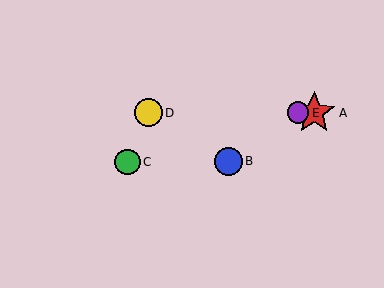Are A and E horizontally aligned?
Yes, both are at y≈113.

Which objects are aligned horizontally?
Objects A, D, E are aligned horizontally.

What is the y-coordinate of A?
Object A is at y≈113.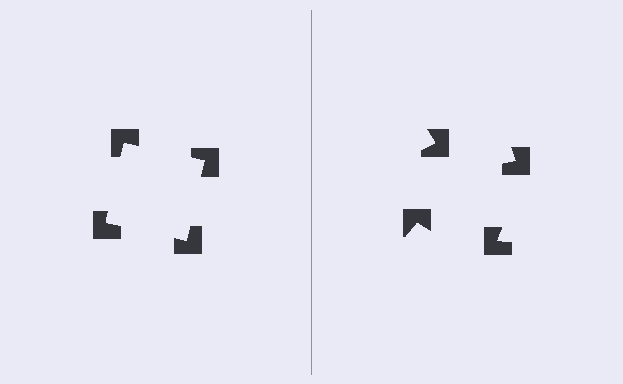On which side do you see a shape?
An illusory square appears on the left side. On the right side the wedge cuts are rotated, so no coherent shape forms.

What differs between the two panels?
The notched squares are positioned identically on both sides; only the wedge orientations differ. On the left they align to a square; on the right they are misaligned.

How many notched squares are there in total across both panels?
8 — 4 on each side.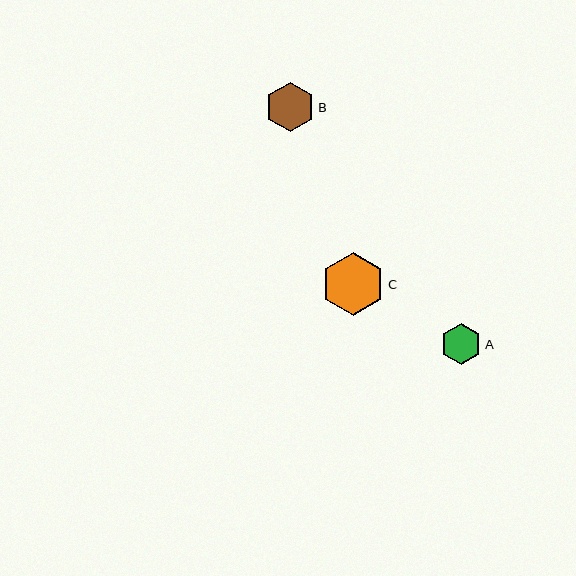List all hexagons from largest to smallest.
From largest to smallest: C, B, A.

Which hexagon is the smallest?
Hexagon A is the smallest with a size of approximately 41 pixels.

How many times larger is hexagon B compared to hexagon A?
Hexagon B is approximately 1.2 times the size of hexagon A.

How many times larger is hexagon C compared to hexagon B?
Hexagon C is approximately 1.3 times the size of hexagon B.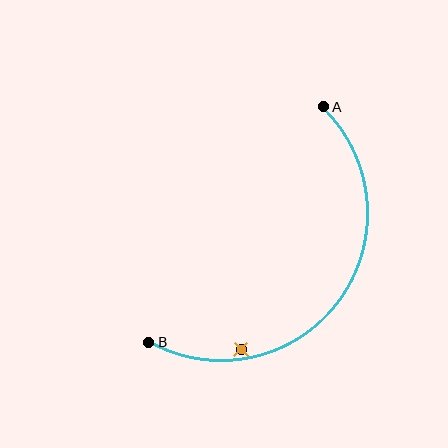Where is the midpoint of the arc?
The arc midpoint is the point on the curve farthest from the straight line joining A and B. It sits below and to the right of that line.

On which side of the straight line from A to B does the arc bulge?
The arc bulges below and to the right of the straight line connecting A and B.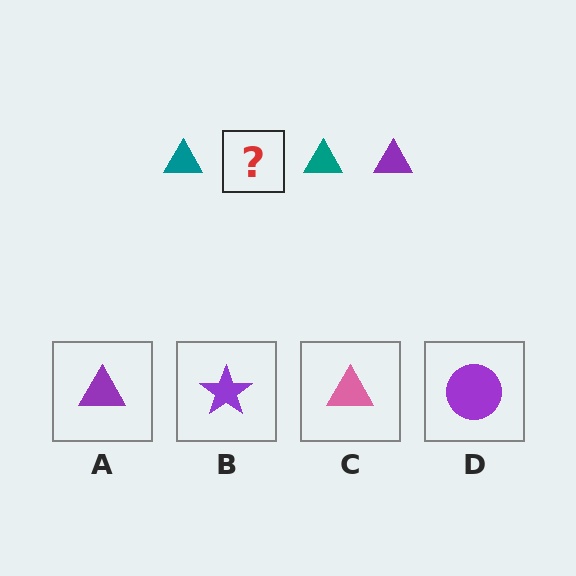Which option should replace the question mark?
Option A.